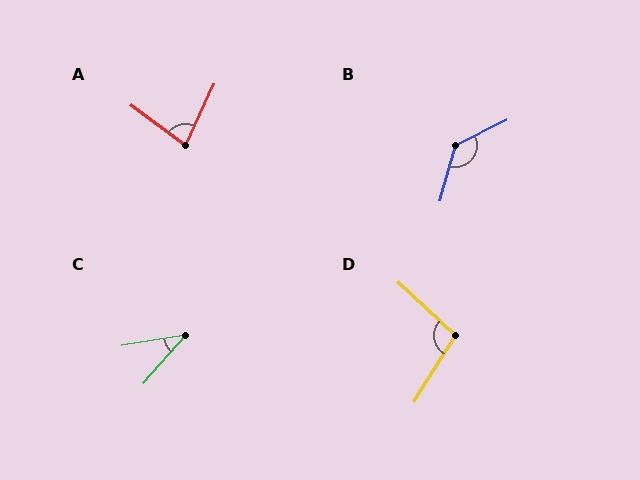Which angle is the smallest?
C, at approximately 39 degrees.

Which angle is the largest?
B, at approximately 132 degrees.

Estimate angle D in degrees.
Approximately 101 degrees.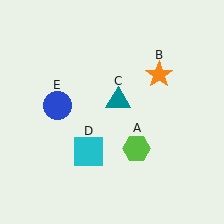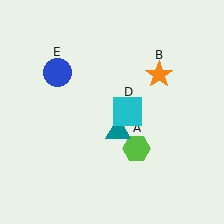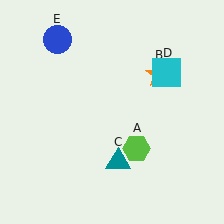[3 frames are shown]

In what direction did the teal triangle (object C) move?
The teal triangle (object C) moved down.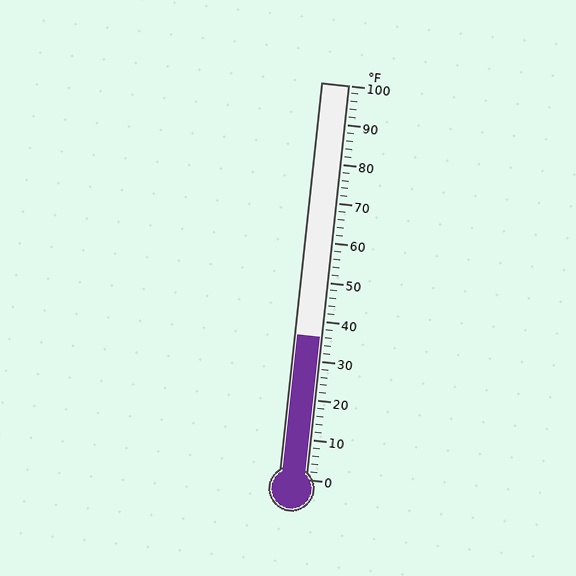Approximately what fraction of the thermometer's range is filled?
The thermometer is filled to approximately 35% of its range.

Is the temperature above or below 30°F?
The temperature is above 30°F.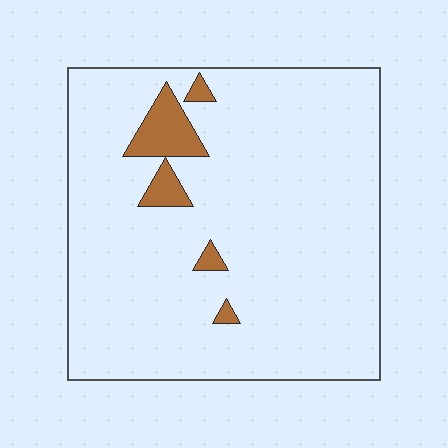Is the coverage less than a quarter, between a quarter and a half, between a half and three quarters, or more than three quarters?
Less than a quarter.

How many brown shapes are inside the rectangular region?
5.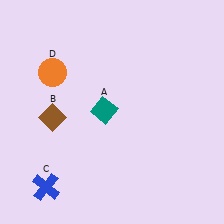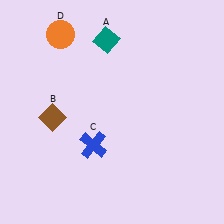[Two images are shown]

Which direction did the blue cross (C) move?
The blue cross (C) moved right.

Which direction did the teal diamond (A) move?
The teal diamond (A) moved up.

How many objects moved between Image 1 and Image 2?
3 objects moved between the two images.